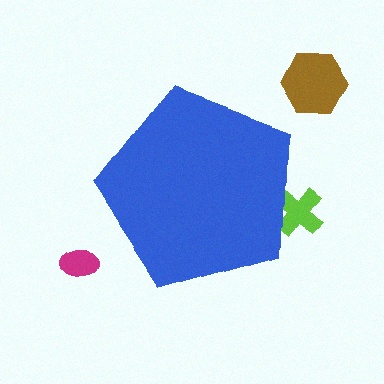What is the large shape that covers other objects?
A blue pentagon.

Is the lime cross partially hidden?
Yes, the lime cross is partially hidden behind the blue pentagon.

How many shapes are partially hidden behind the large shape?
1 shape is partially hidden.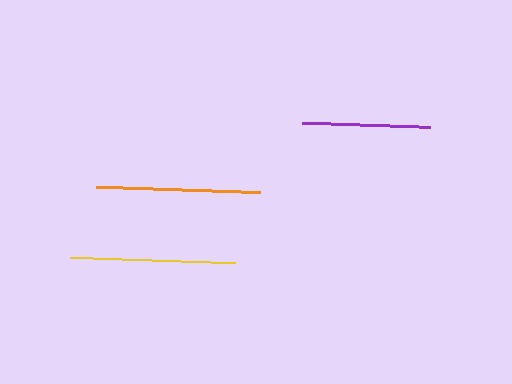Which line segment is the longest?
The yellow line is the longest at approximately 165 pixels.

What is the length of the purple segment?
The purple segment is approximately 127 pixels long.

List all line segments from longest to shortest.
From longest to shortest: yellow, orange, purple.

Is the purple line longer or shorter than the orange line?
The orange line is longer than the purple line.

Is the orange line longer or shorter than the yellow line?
The yellow line is longer than the orange line.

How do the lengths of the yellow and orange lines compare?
The yellow and orange lines are approximately the same length.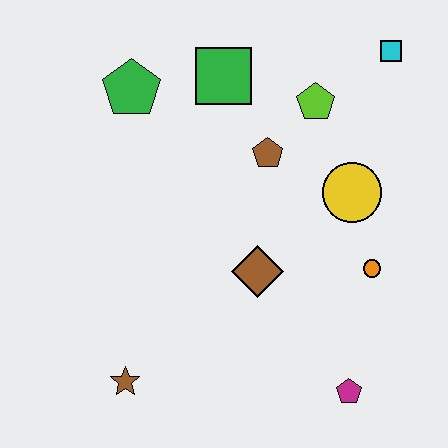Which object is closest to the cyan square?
The lime pentagon is closest to the cyan square.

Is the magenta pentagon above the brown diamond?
No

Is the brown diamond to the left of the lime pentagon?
Yes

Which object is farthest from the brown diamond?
The cyan square is farthest from the brown diamond.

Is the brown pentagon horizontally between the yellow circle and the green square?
Yes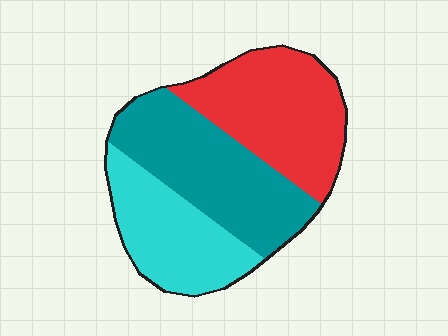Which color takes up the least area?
Cyan, at roughly 25%.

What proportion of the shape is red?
Red covers roughly 35% of the shape.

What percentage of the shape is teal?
Teal takes up between a third and a half of the shape.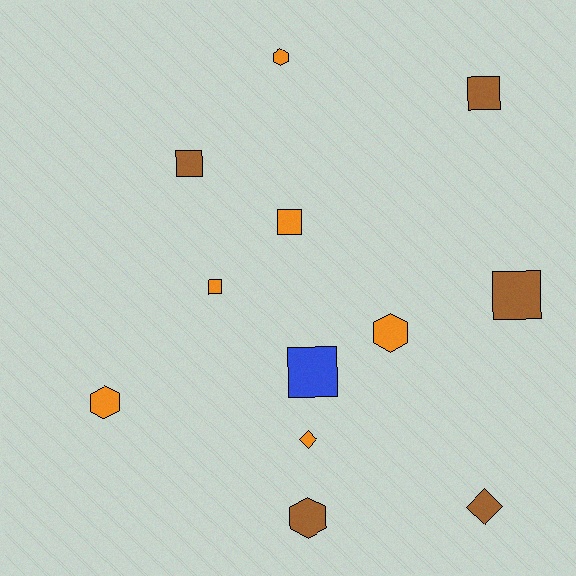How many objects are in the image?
There are 12 objects.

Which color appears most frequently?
Orange, with 6 objects.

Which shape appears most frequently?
Square, with 6 objects.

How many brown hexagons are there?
There is 1 brown hexagon.